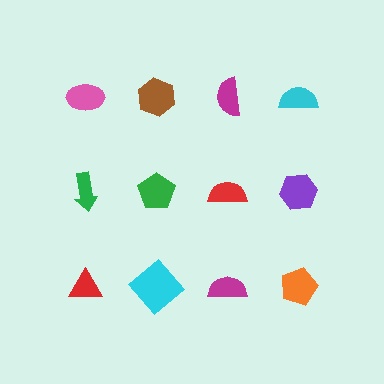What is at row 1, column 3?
A magenta semicircle.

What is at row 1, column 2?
A brown hexagon.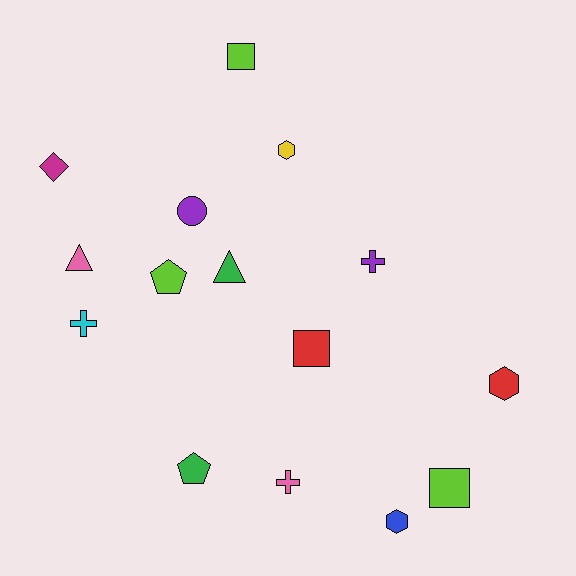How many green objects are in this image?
There are 2 green objects.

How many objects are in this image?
There are 15 objects.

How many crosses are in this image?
There are 3 crosses.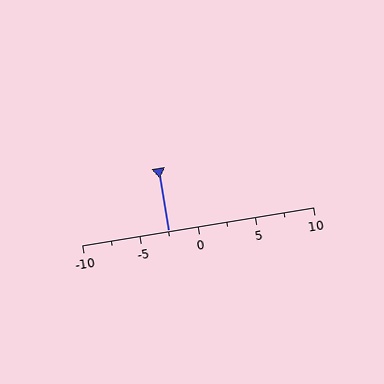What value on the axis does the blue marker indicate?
The marker indicates approximately -2.5.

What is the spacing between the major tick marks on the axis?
The major ticks are spaced 5 apart.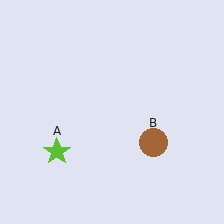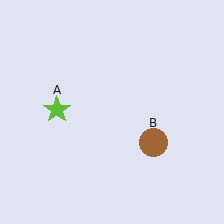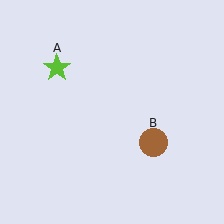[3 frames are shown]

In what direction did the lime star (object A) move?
The lime star (object A) moved up.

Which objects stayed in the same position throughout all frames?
Brown circle (object B) remained stationary.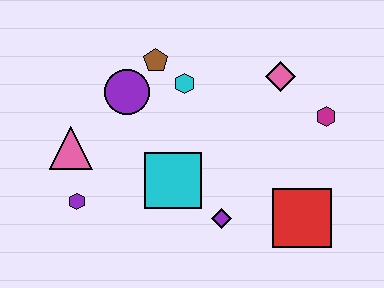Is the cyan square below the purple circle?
Yes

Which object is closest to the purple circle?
The brown pentagon is closest to the purple circle.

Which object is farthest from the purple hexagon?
The magenta hexagon is farthest from the purple hexagon.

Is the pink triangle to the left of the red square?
Yes